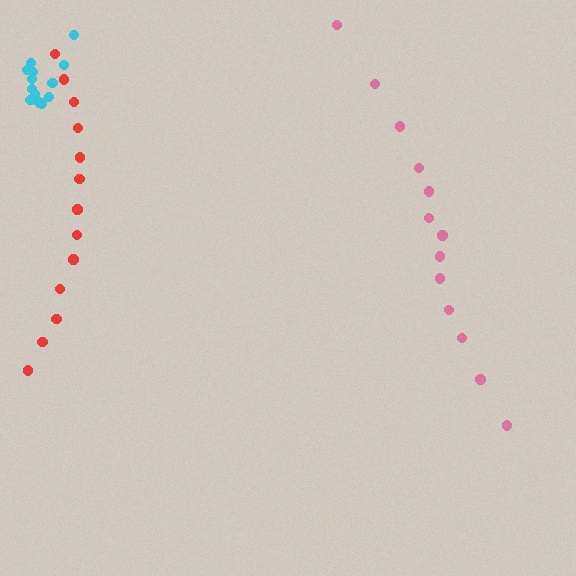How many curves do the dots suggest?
There are 3 distinct paths.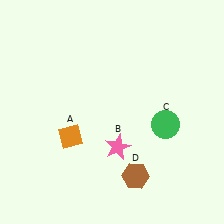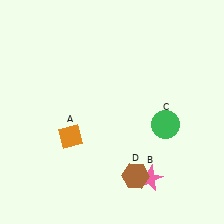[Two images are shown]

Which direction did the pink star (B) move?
The pink star (B) moved right.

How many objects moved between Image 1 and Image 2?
1 object moved between the two images.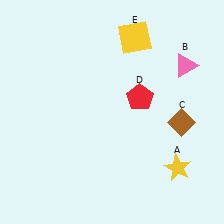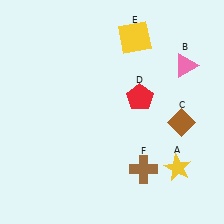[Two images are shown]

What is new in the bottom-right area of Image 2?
A brown cross (F) was added in the bottom-right area of Image 2.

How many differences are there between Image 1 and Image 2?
There is 1 difference between the two images.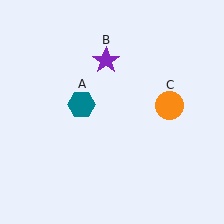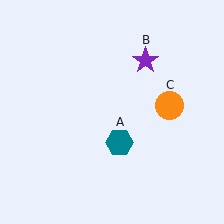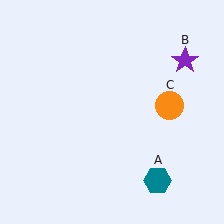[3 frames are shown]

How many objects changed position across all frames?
2 objects changed position: teal hexagon (object A), purple star (object B).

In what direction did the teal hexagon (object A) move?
The teal hexagon (object A) moved down and to the right.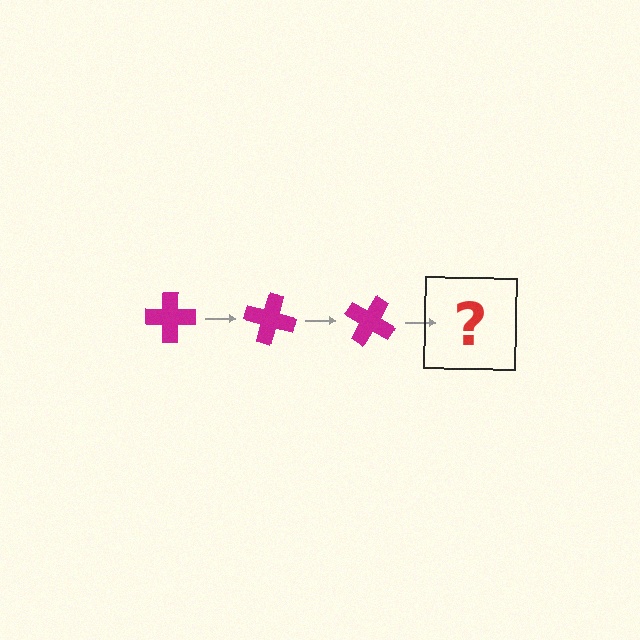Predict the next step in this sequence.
The next step is a magenta cross rotated 45 degrees.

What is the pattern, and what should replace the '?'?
The pattern is that the cross rotates 15 degrees each step. The '?' should be a magenta cross rotated 45 degrees.